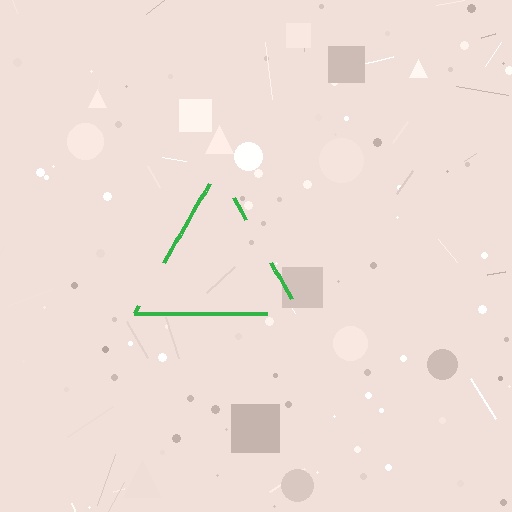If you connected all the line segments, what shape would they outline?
They would outline a triangle.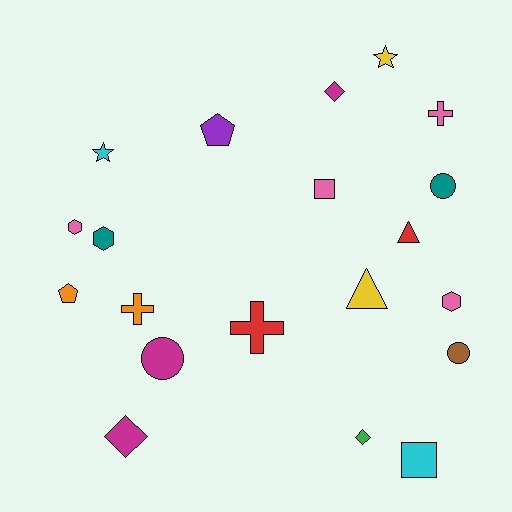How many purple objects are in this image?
There is 1 purple object.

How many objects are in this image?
There are 20 objects.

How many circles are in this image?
There are 3 circles.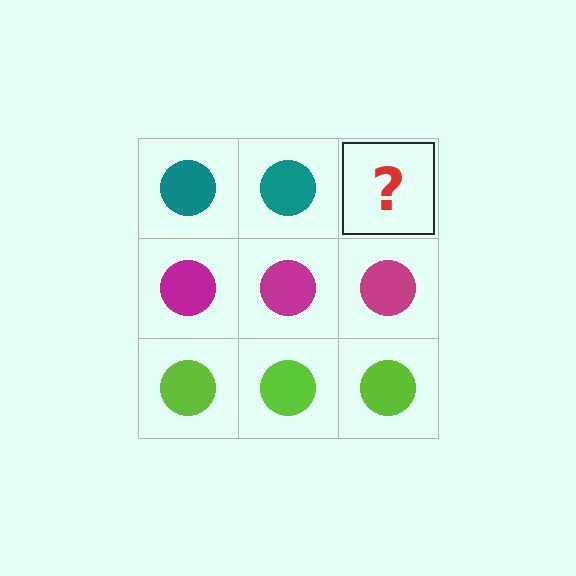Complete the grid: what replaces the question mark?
The question mark should be replaced with a teal circle.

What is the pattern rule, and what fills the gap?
The rule is that each row has a consistent color. The gap should be filled with a teal circle.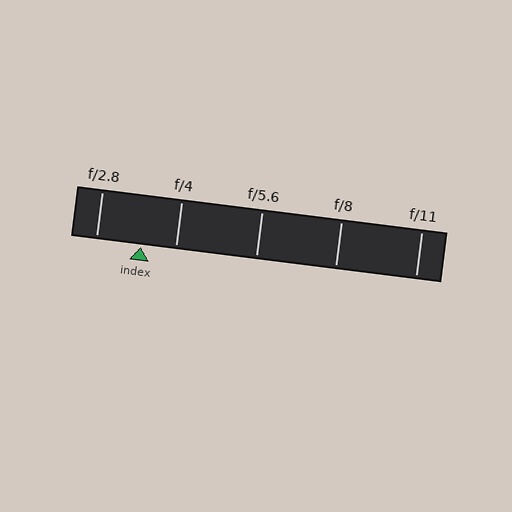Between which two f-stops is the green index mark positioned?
The index mark is between f/2.8 and f/4.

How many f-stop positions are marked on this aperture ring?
There are 5 f-stop positions marked.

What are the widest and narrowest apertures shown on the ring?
The widest aperture shown is f/2.8 and the narrowest is f/11.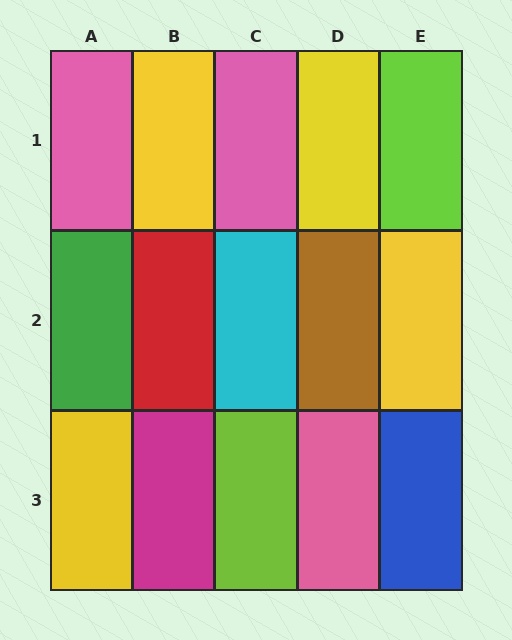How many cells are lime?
2 cells are lime.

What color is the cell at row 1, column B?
Yellow.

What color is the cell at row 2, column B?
Red.